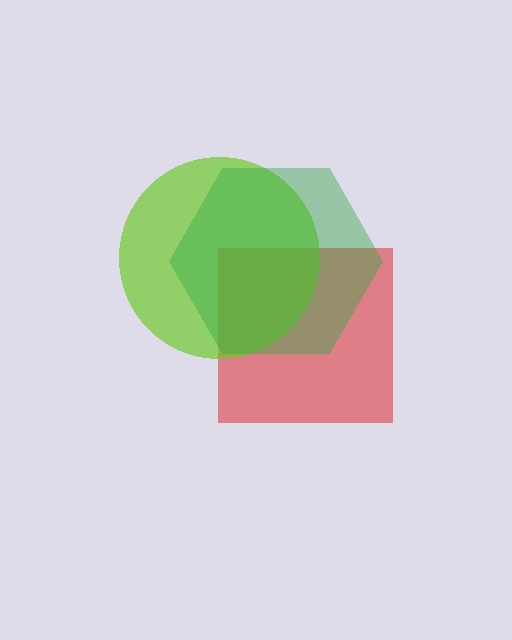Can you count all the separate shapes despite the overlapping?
Yes, there are 3 separate shapes.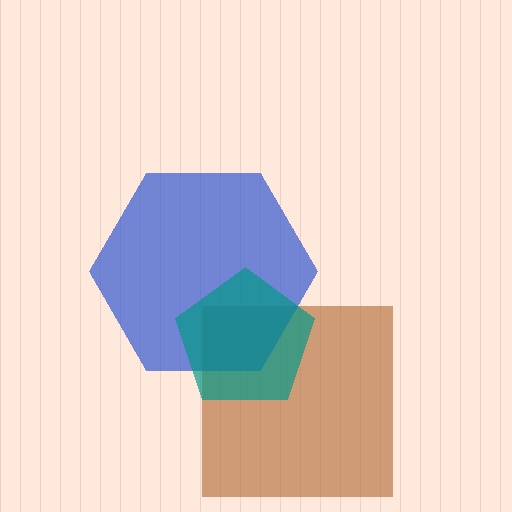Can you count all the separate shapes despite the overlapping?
Yes, there are 3 separate shapes.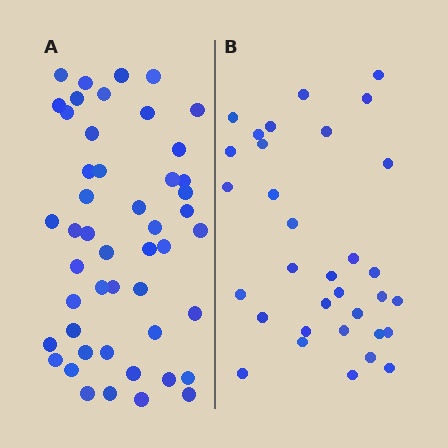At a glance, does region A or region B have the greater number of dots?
Region A (the left region) has more dots.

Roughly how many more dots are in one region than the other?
Region A has approximately 15 more dots than region B.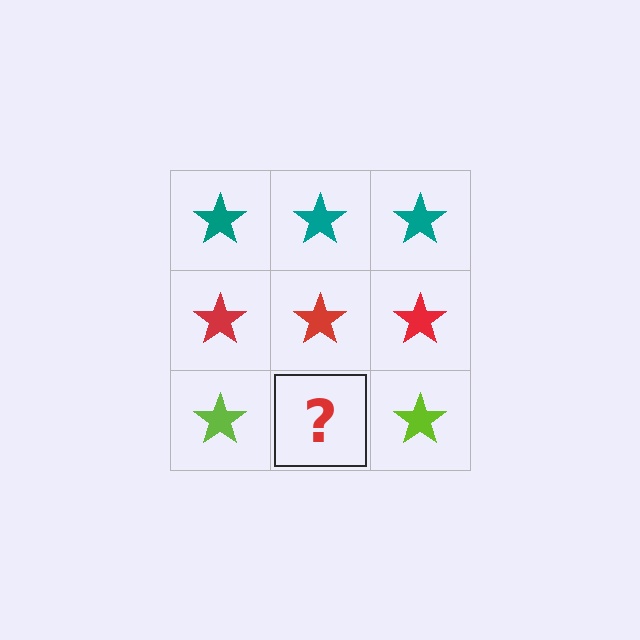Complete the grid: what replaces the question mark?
The question mark should be replaced with a lime star.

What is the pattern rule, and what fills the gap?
The rule is that each row has a consistent color. The gap should be filled with a lime star.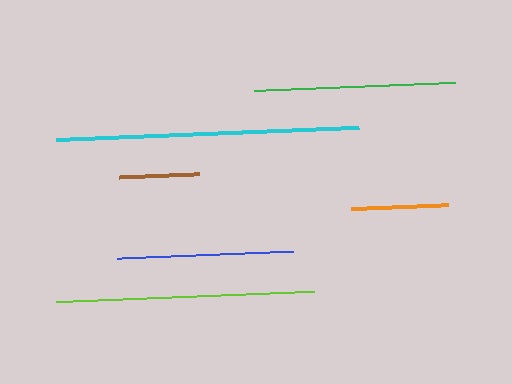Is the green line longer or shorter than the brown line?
The green line is longer than the brown line.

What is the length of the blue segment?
The blue segment is approximately 177 pixels long.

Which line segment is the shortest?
The brown line is the shortest at approximately 81 pixels.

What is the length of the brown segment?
The brown segment is approximately 81 pixels long.